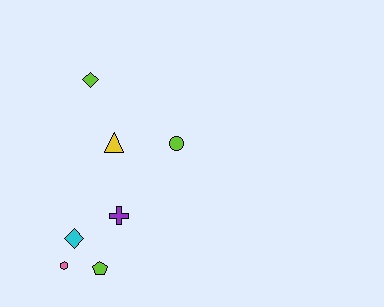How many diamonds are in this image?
There are 2 diamonds.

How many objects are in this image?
There are 7 objects.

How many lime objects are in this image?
There are 3 lime objects.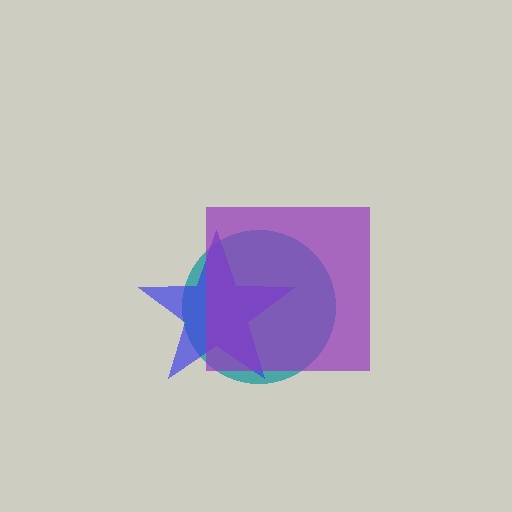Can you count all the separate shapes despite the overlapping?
Yes, there are 3 separate shapes.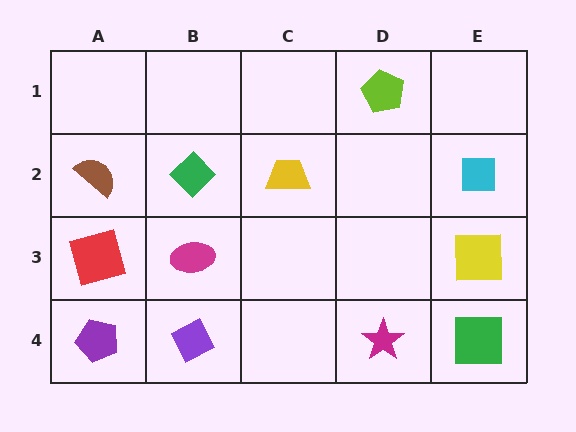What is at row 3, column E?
A yellow square.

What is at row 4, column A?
A purple pentagon.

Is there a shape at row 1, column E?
No, that cell is empty.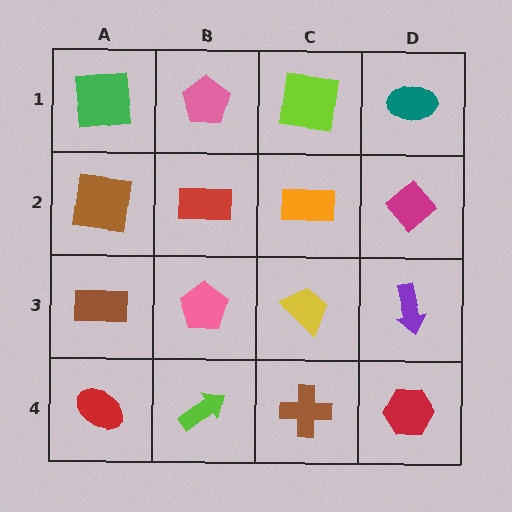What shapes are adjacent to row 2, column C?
A lime square (row 1, column C), a yellow trapezoid (row 3, column C), a red rectangle (row 2, column B), a magenta diamond (row 2, column D).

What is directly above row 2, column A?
A green square.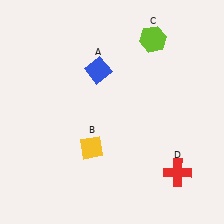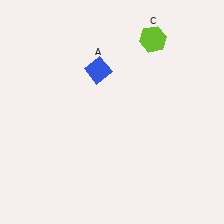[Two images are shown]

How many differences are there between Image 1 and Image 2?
There are 2 differences between the two images.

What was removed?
The yellow diamond (B), the red cross (D) were removed in Image 2.